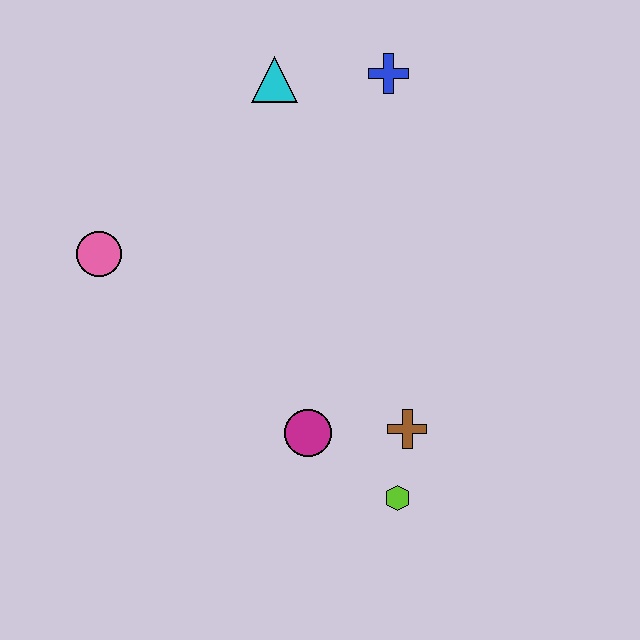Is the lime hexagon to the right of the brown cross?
No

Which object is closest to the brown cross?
The lime hexagon is closest to the brown cross.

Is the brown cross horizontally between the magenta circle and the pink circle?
No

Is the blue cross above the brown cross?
Yes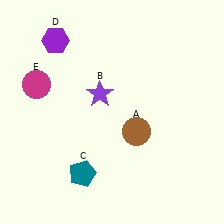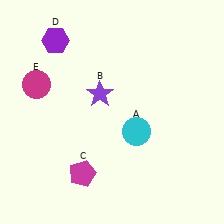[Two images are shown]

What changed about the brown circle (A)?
In Image 1, A is brown. In Image 2, it changed to cyan.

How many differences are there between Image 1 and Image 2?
There are 2 differences between the two images.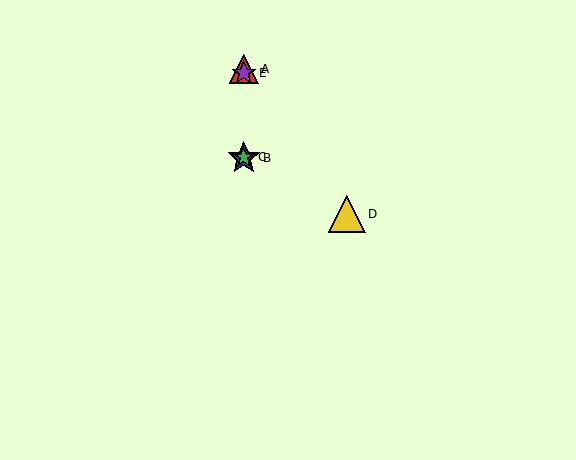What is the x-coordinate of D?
Object D is at x≈347.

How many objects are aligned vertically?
4 objects (A, B, C, E) are aligned vertically.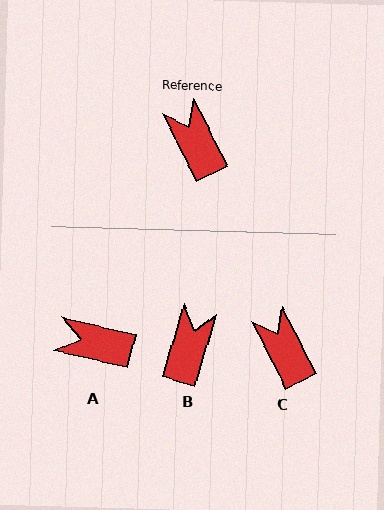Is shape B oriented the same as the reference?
No, it is off by about 44 degrees.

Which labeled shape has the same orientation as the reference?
C.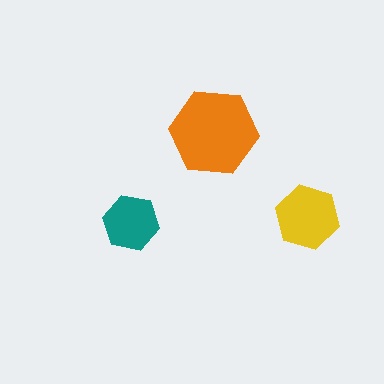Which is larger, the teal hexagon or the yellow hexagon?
The yellow one.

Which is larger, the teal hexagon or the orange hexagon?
The orange one.